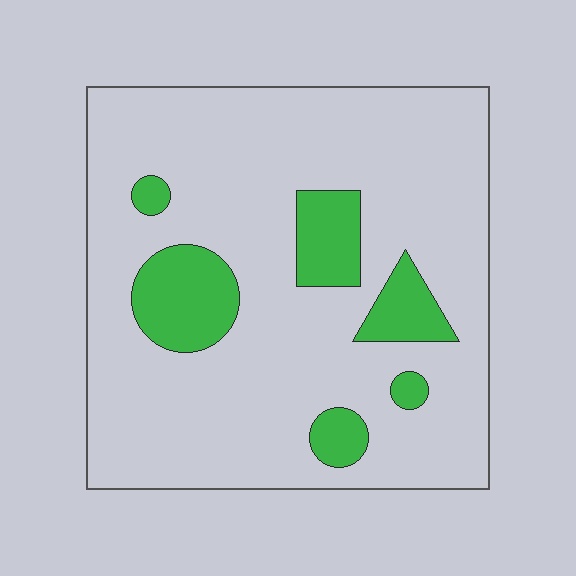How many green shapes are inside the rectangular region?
6.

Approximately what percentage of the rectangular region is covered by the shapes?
Approximately 15%.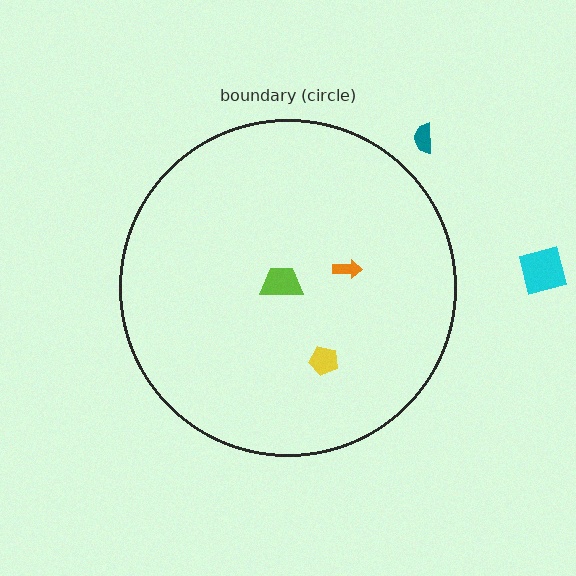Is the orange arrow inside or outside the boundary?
Inside.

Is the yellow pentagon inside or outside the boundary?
Inside.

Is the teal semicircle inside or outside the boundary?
Outside.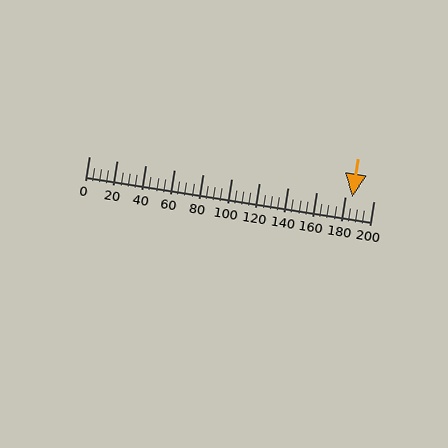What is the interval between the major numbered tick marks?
The major tick marks are spaced 20 units apart.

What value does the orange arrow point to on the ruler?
The orange arrow points to approximately 185.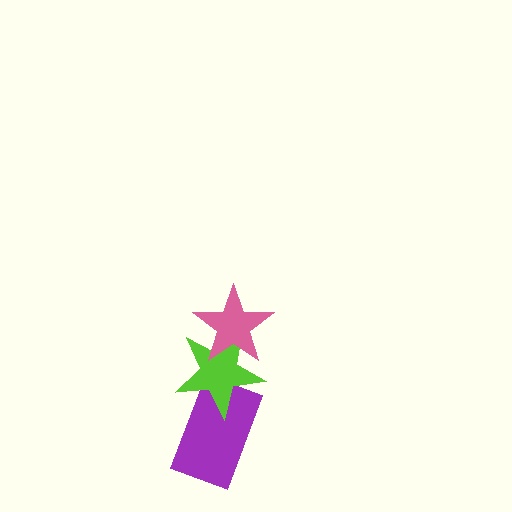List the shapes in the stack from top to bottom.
From top to bottom: the pink star, the lime star, the purple rectangle.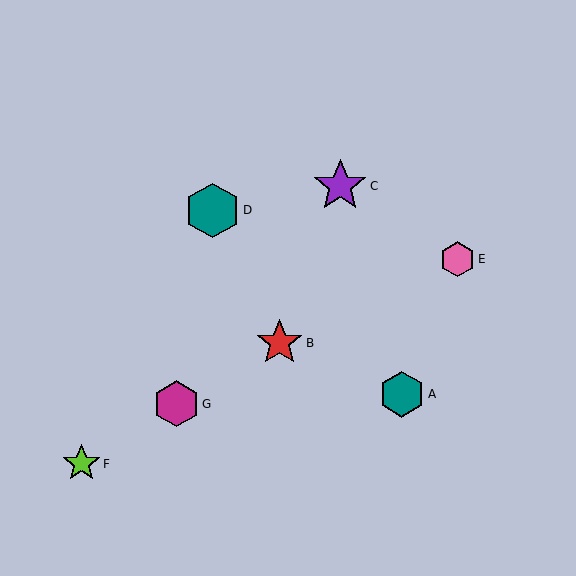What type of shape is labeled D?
Shape D is a teal hexagon.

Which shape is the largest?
The teal hexagon (labeled D) is the largest.